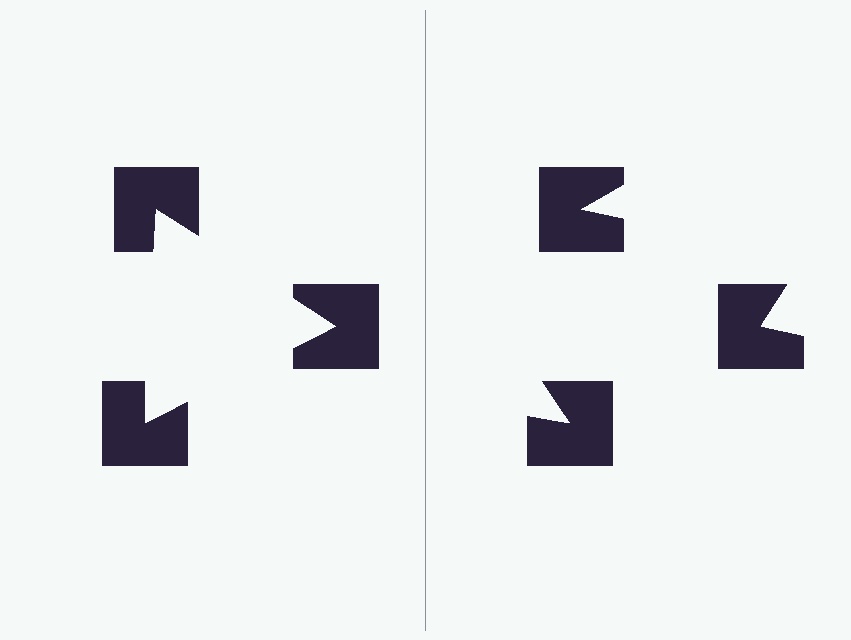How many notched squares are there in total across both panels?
6 — 3 on each side.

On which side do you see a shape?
An illusory triangle appears on the left side. On the right side the wedge cuts are rotated, so no coherent shape forms.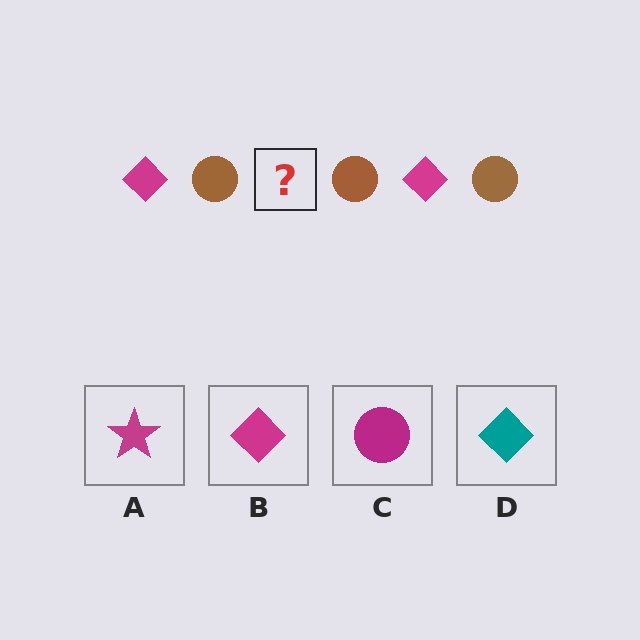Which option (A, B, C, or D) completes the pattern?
B.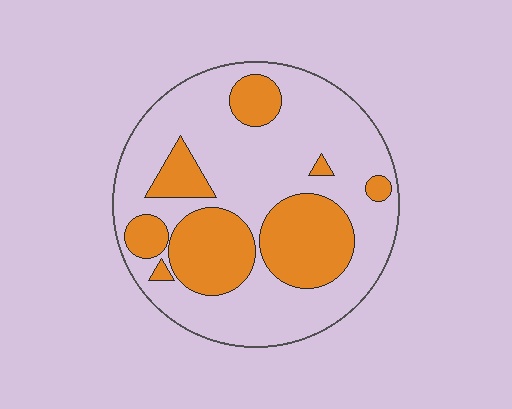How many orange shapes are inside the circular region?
8.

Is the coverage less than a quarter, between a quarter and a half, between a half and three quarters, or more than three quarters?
Between a quarter and a half.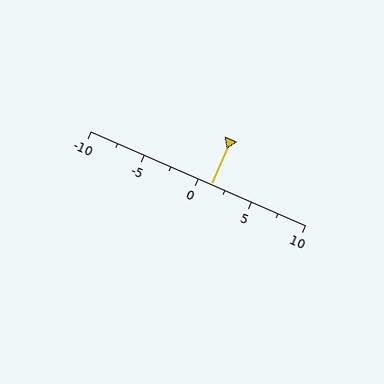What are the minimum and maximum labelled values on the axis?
The axis runs from -10 to 10.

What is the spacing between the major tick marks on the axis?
The major ticks are spaced 5 apart.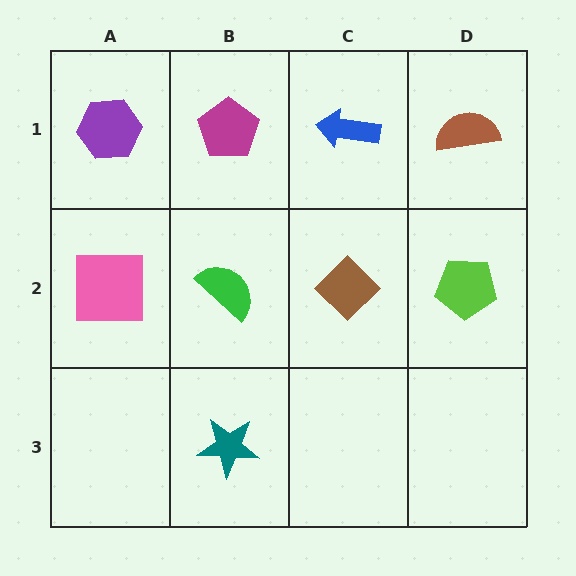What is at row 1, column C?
A blue arrow.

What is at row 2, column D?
A lime pentagon.